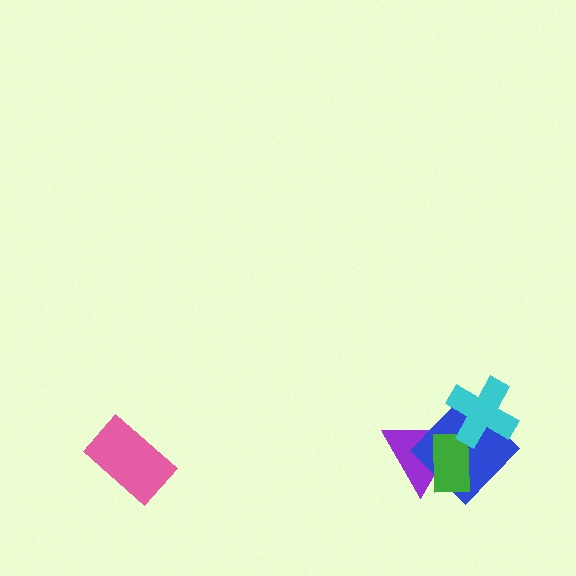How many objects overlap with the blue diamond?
3 objects overlap with the blue diamond.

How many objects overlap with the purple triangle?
2 objects overlap with the purple triangle.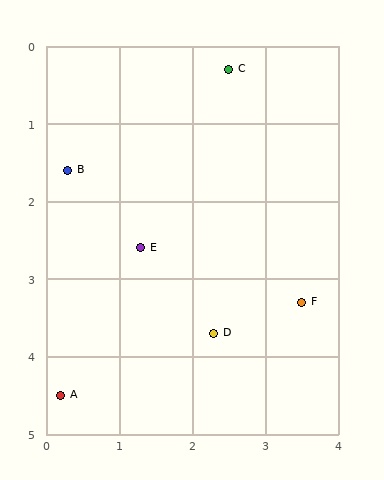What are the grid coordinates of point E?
Point E is at approximately (1.3, 2.6).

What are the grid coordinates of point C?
Point C is at approximately (2.5, 0.3).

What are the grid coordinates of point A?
Point A is at approximately (0.2, 4.5).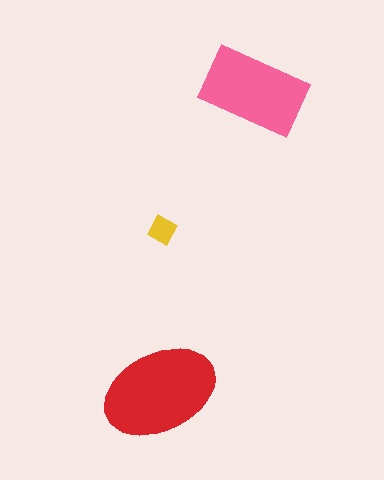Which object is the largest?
The red ellipse.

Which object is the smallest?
The yellow diamond.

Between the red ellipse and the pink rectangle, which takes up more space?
The red ellipse.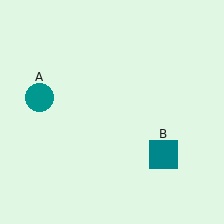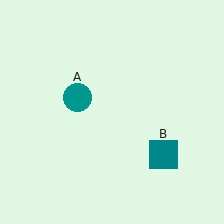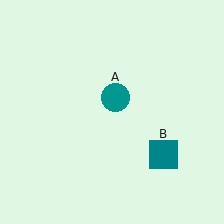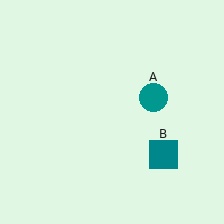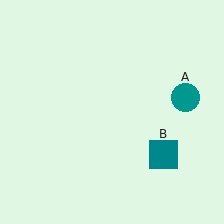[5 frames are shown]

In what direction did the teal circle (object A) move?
The teal circle (object A) moved right.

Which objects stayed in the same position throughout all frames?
Teal square (object B) remained stationary.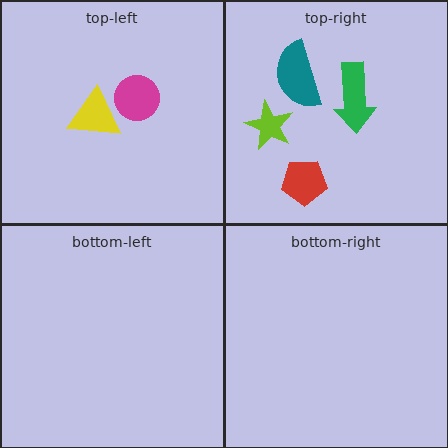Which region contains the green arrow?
The top-right region.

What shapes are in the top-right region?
The green arrow, the red pentagon, the lime star, the teal semicircle.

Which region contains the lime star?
The top-right region.